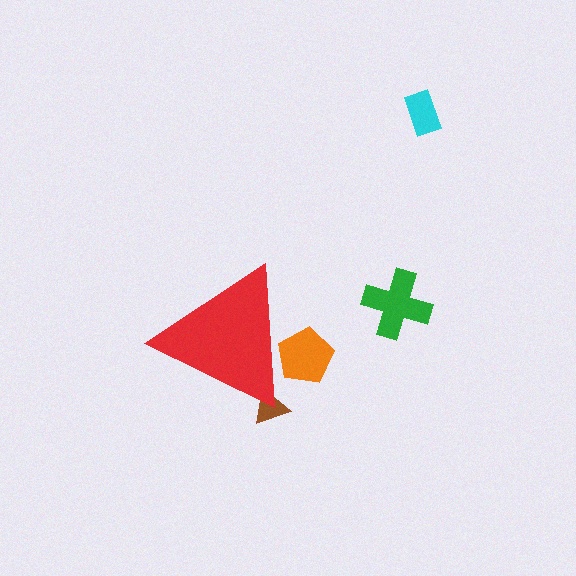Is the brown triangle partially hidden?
Yes, the brown triangle is partially hidden behind the red triangle.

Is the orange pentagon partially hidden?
Yes, the orange pentagon is partially hidden behind the red triangle.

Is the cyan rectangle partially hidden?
No, the cyan rectangle is fully visible.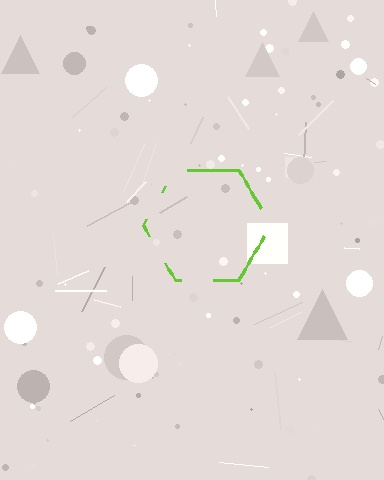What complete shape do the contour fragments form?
The contour fragments form a hexagon.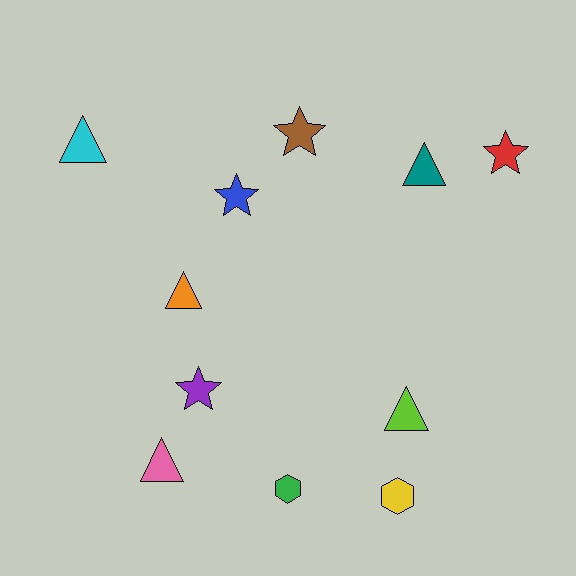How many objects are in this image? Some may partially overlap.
There are 11 objects.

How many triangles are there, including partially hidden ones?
There are 5 triangles.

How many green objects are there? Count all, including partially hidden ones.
There is 1 green object.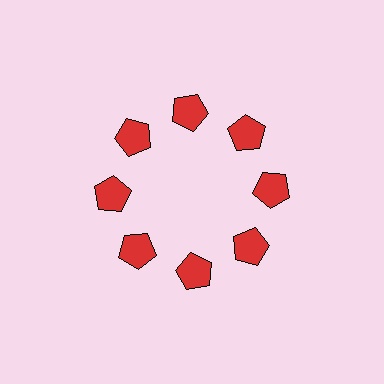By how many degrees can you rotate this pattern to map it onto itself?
The pattern maps onto itself every 45 degrees of rotation.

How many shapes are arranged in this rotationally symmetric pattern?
There are 8 shapes, arranged in 8 groups of 1.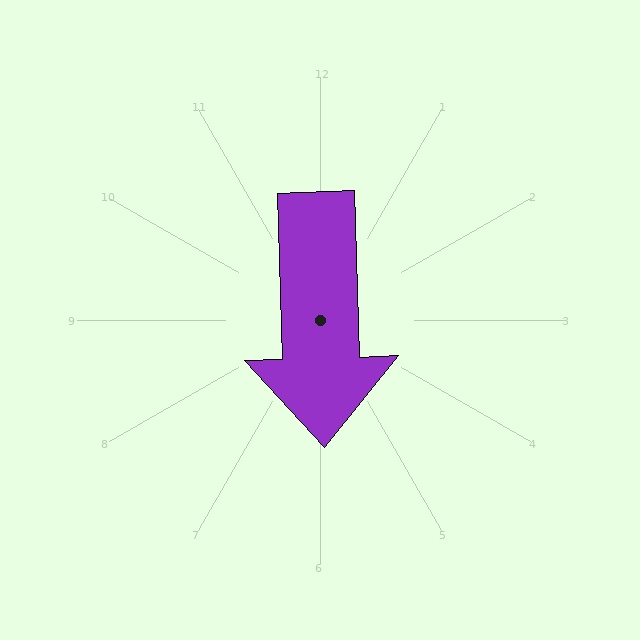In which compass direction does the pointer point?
South.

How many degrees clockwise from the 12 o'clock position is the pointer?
Approximately 178 degrees.